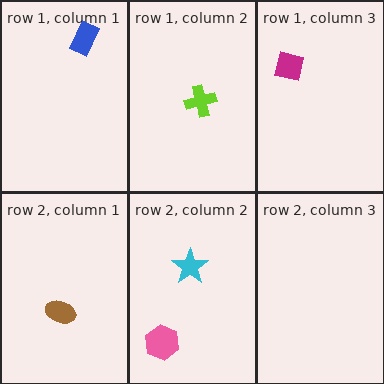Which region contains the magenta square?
The row 1, column 3 region.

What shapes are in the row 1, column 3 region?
The magenta square.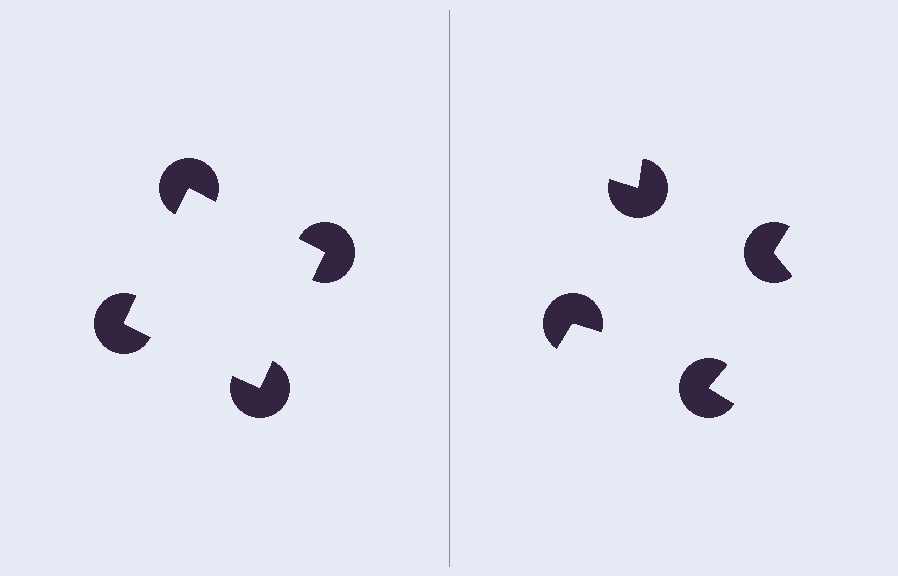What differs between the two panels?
The pac-man discs are positioned identically on both sides; only the wedge orientations differ. On the left they align to a square; on the right they are misaligned.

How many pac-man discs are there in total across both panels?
8 — 4 on each side.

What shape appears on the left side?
An illusory square.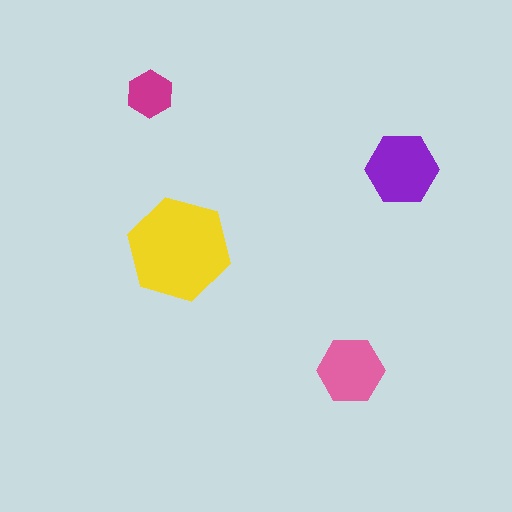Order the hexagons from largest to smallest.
the yellow one, the purple one, the pink one, the magenta one.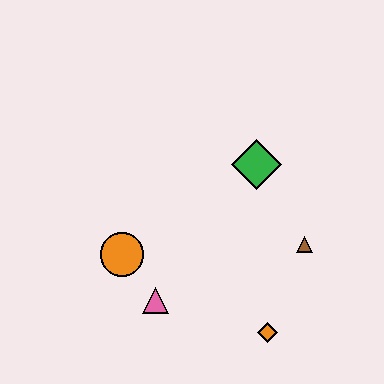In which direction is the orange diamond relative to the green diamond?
The orange diamond is below the green diamond.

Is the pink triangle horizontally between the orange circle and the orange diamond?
Yes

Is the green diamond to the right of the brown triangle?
No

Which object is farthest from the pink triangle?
The green diamond is farthest from the pink triangle.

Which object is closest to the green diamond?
The brown triangle is closest to the green diamond.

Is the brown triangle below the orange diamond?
No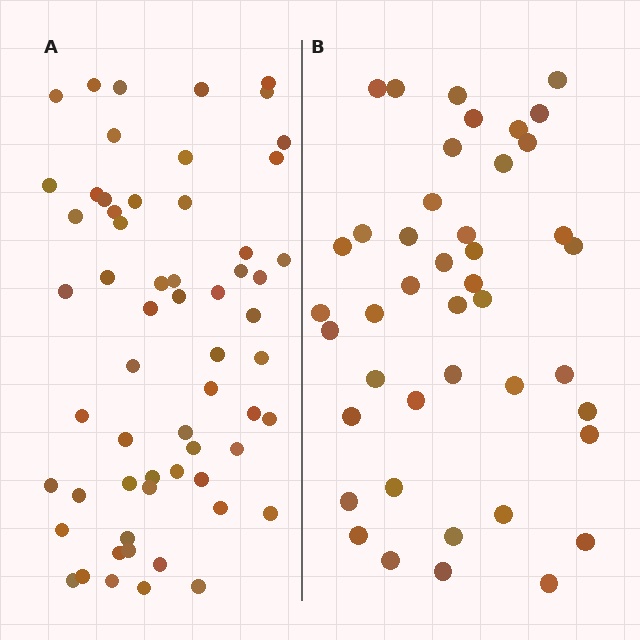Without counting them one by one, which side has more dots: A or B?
Region A (the left region) has more dots.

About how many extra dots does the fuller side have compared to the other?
Region A has approximately 15 more dots than region B.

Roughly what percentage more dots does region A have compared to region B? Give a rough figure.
About 40% more.